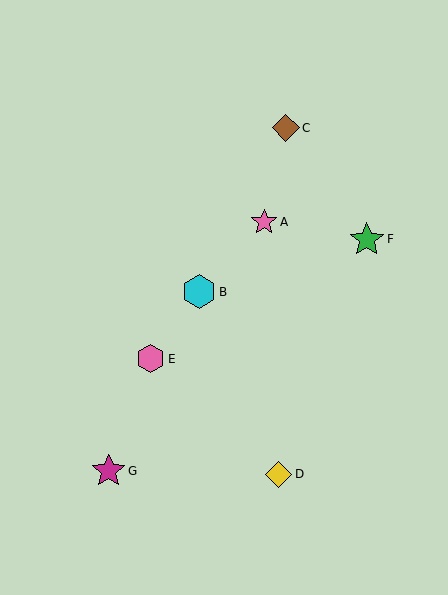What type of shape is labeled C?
Shape C is a brown diamond.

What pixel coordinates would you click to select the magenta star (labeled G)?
Click at (109, 471) to select the magenta star G.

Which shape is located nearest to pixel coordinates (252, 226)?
The pink star (labeled A) at (264, 222) is nearest to that location.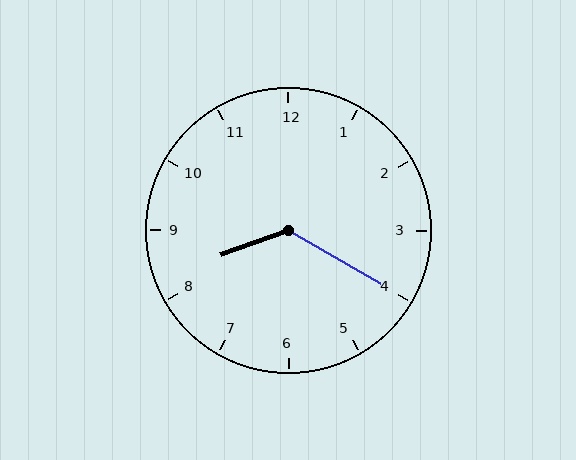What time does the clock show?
8:20.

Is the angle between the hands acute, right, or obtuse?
It is obtuse.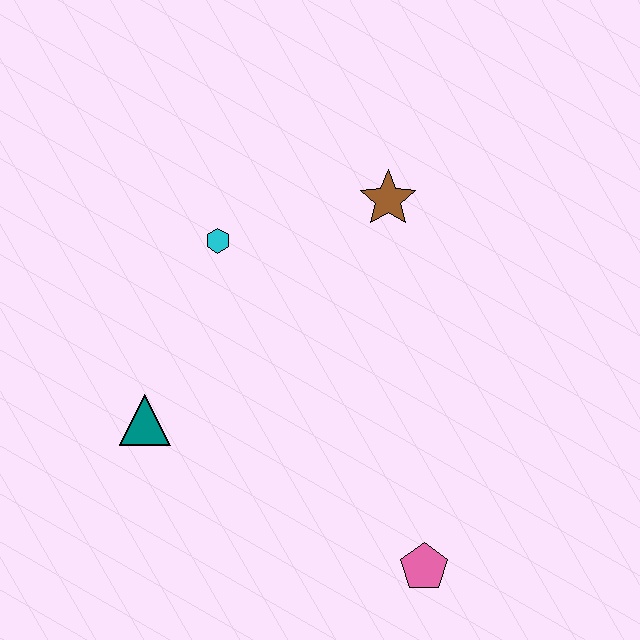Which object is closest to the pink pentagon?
The teal triangle is closest to the pink pentagon.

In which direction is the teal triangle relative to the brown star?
The teal triangle is to the left of the brown star.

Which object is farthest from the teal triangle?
The brown star is farthest from the teal triangle.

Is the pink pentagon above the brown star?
No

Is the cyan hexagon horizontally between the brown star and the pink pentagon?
No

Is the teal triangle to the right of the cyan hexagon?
No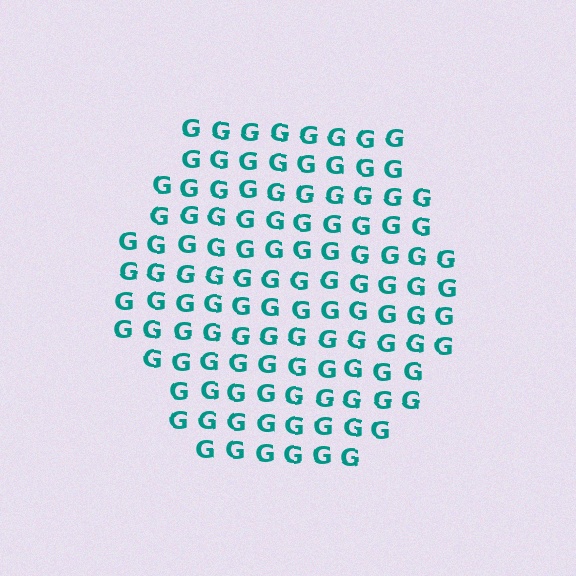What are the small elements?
The small elements are letter G's.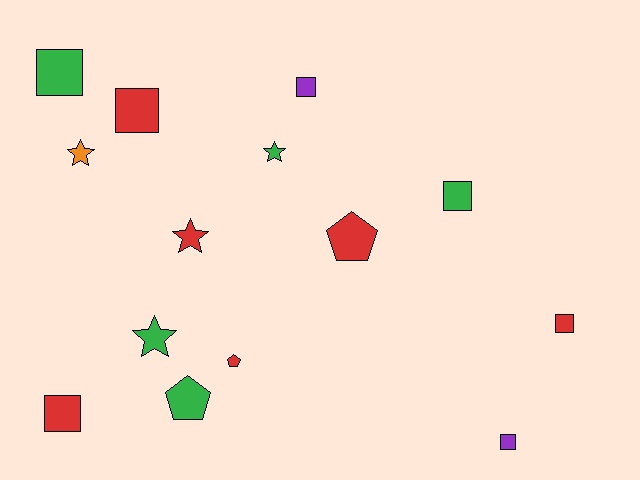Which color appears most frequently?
Red, with 6 objects.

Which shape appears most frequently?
Square, with 7 objects.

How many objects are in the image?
There are 14 objects.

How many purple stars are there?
There are no purple stars.